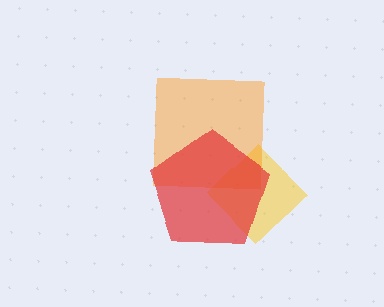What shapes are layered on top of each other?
The layered shapes are: a yellow diamond, an orange square, a red pentagon.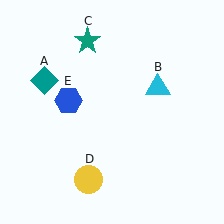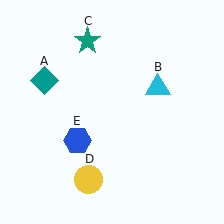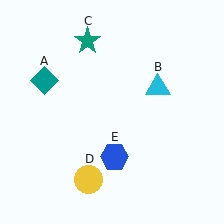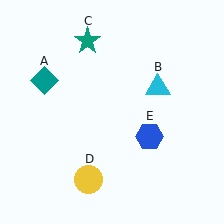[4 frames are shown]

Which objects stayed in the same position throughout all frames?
Teal diamond (object A) and cyan triangle (object B) and teal star (object C) and yellow circle (object D) remained stationary.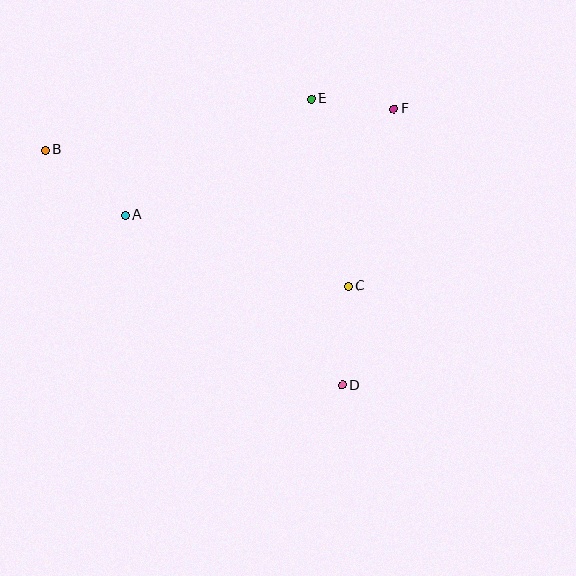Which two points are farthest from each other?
Points B and D are farthest from each other.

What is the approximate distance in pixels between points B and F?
The distance between B and F is approximately 351 pixels.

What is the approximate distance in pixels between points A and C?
The distance between A and C is approximately 234 pixels.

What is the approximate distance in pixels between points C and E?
The distance between C and E is approximately 191 pixels.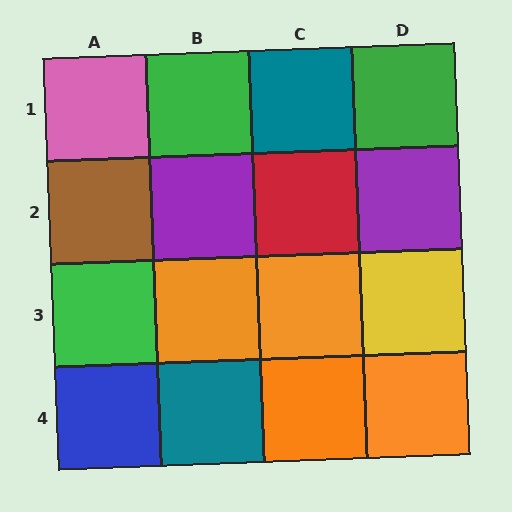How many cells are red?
1 cell is red.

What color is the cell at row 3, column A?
Green.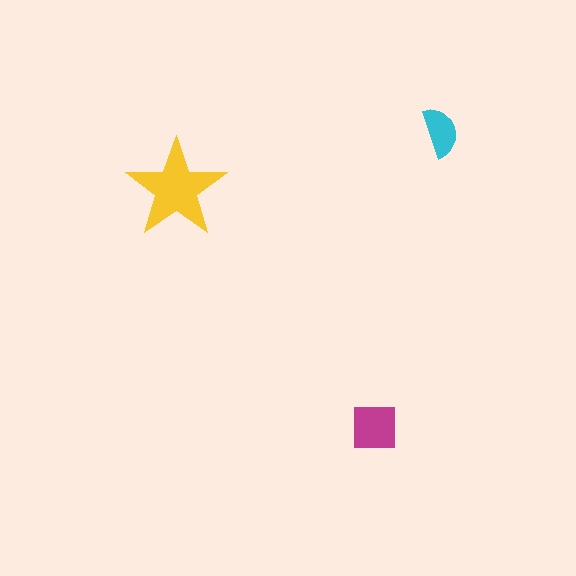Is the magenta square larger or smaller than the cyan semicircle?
Larger.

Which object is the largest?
The yellow star.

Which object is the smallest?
The cyan semicircle.